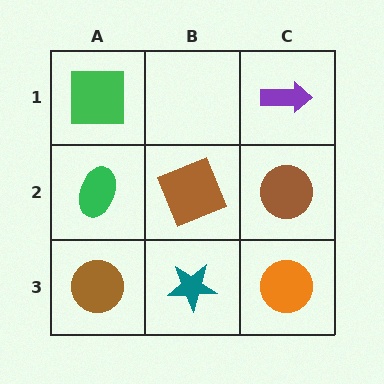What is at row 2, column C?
A brown circle.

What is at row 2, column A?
A green ellipse.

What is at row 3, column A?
A brown circle.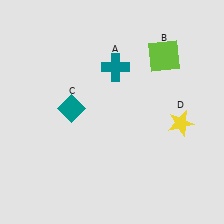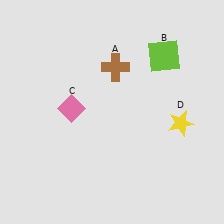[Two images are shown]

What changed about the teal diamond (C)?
In Image 1, C is teal. In Image 2, it changed to pink.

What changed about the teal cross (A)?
In Image 1, A is teal. In Image 2, it changed to brown.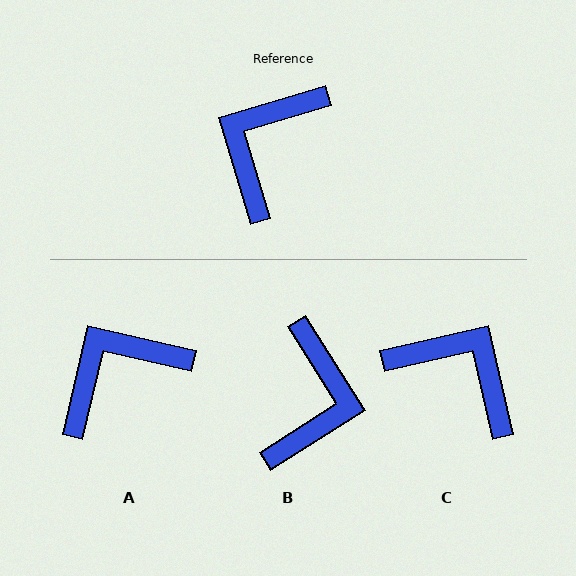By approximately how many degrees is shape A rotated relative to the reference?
Approximately 30 degrees clockwise.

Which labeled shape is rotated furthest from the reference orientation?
B, about 164 degrees away.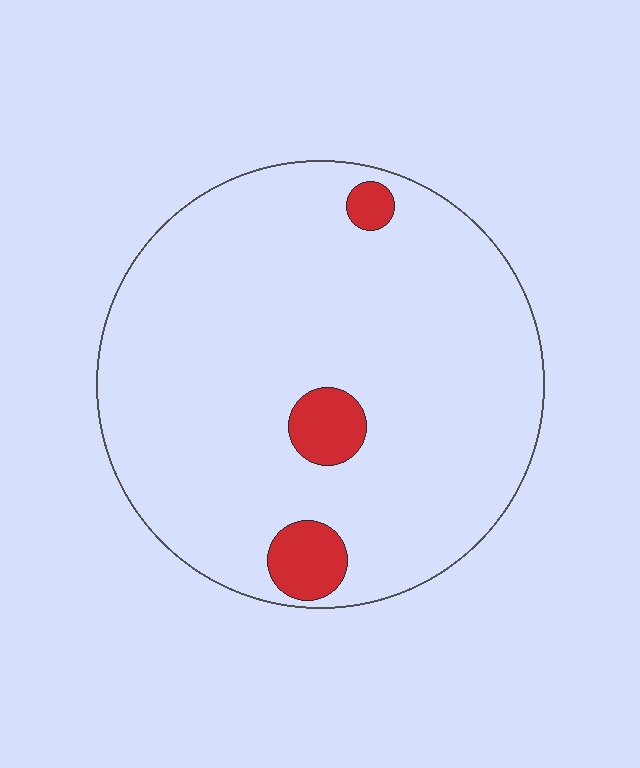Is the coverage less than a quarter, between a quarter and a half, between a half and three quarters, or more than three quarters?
Less than a quarter.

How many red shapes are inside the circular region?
3.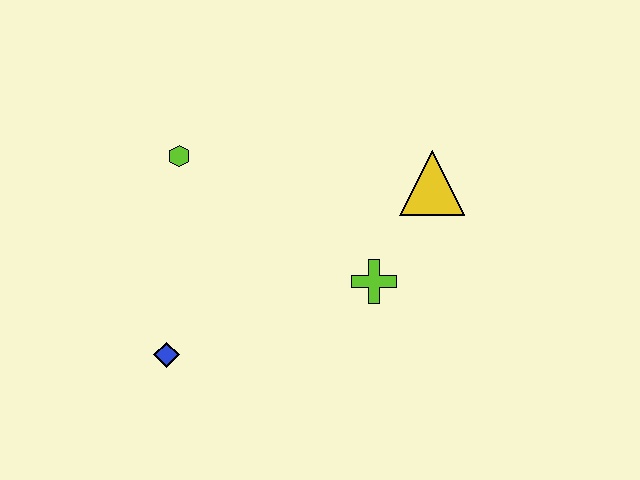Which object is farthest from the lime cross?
The lime hexagon is farthest from the lime cross.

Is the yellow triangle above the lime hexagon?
No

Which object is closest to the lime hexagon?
The blue diamond is closest to the lime hexagon.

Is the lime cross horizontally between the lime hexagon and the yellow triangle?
Yes